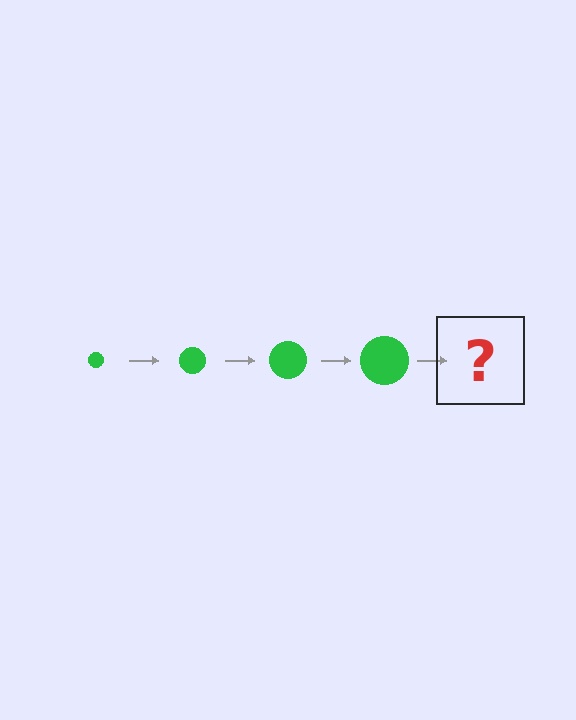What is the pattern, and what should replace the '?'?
The pattern is that the circle gets progressively larger each step. The '?' should be a green circle, larger than the previous one.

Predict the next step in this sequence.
The next step is a green circle, larger than the previous one.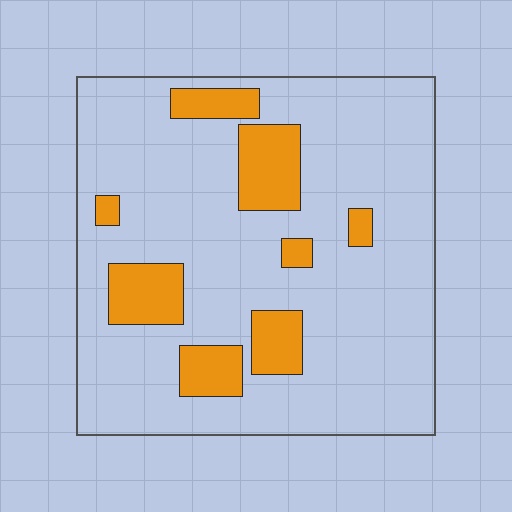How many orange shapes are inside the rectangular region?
8.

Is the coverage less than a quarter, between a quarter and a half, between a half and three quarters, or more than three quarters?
Less than a quarter.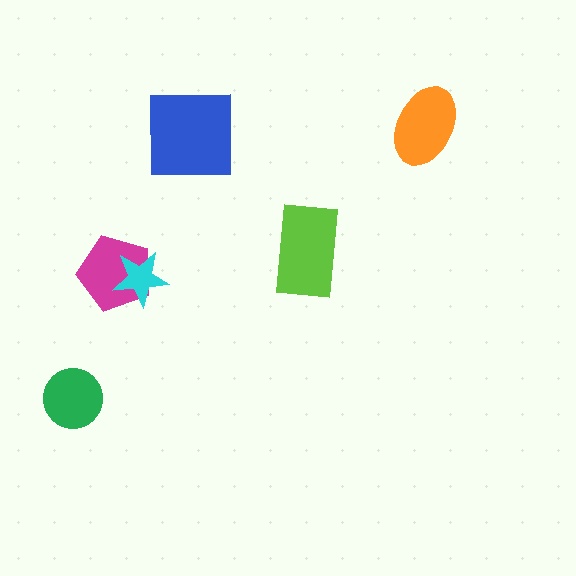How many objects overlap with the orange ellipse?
0 objects overlap with the orange ellipse.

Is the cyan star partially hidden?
No, no other shape covers it.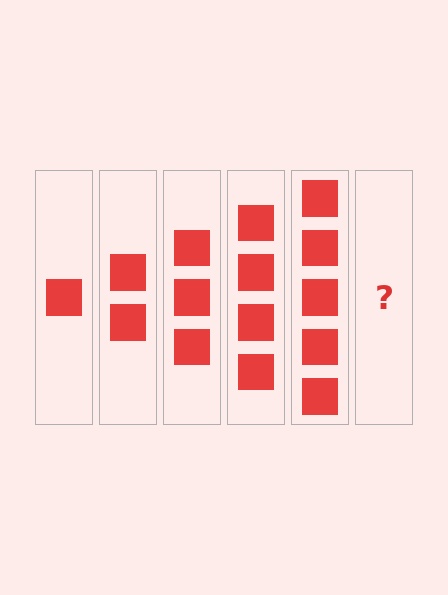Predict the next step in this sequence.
The next step is 6 squares.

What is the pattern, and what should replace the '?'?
The pattern is that each step adds one more square. The '?' should be 6 squares.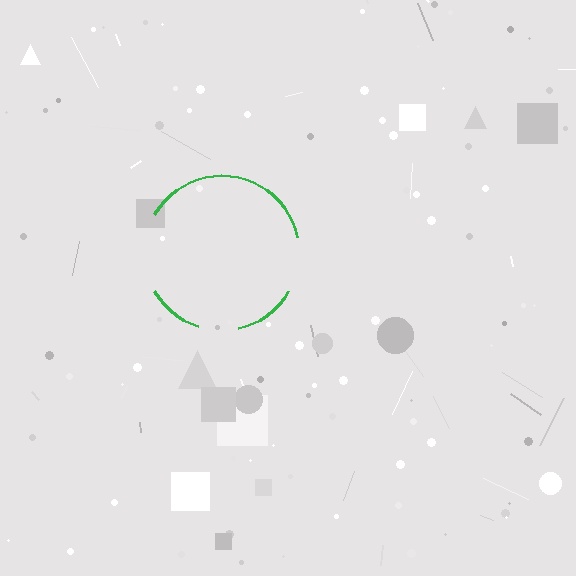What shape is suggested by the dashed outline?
The dashed outline suggests a circle.